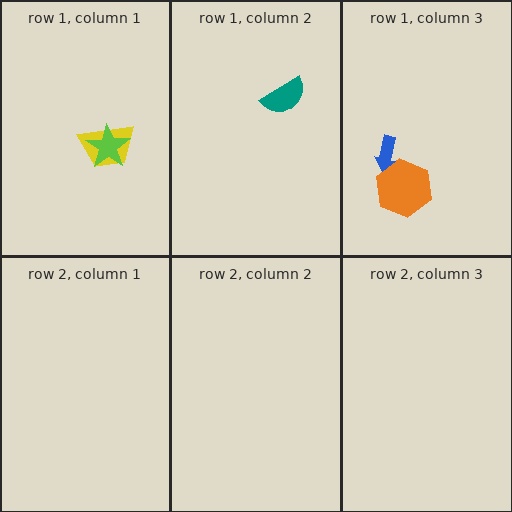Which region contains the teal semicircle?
The row 1, column 2 region.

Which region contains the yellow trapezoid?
The row 1, column 1 region.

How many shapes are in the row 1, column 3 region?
2.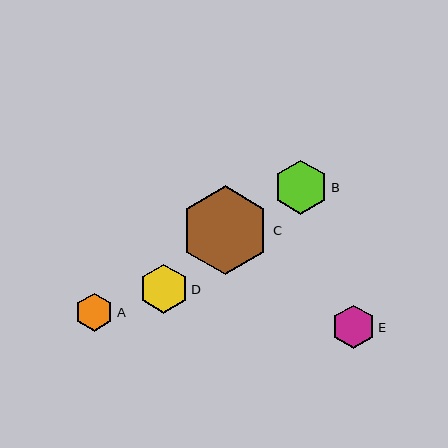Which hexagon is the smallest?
Hexagon A is the smallest with a size of approximately 38 pixels.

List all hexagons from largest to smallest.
From largest to smallest: C, B, D, E, A.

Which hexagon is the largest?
Hexagon C is the largest with a size of approximately 89 pixels.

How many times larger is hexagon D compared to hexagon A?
Hexagon D is approximately 1.3 times the size of hexagon A.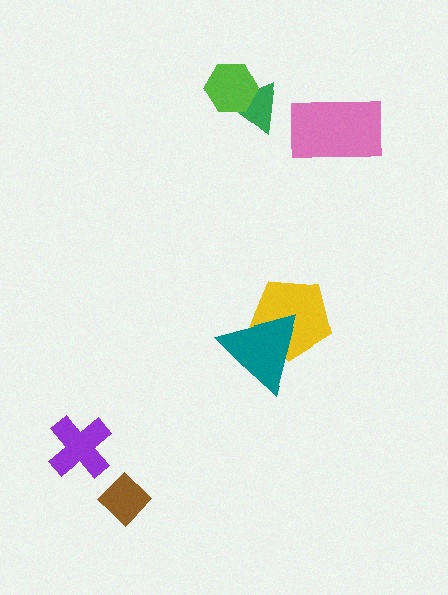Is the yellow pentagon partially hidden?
Yes, it is partially covered by another shape.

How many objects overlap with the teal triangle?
1 object overlaps with the teal triangle.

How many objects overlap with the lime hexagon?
1 object overlaps with the lime hexagon.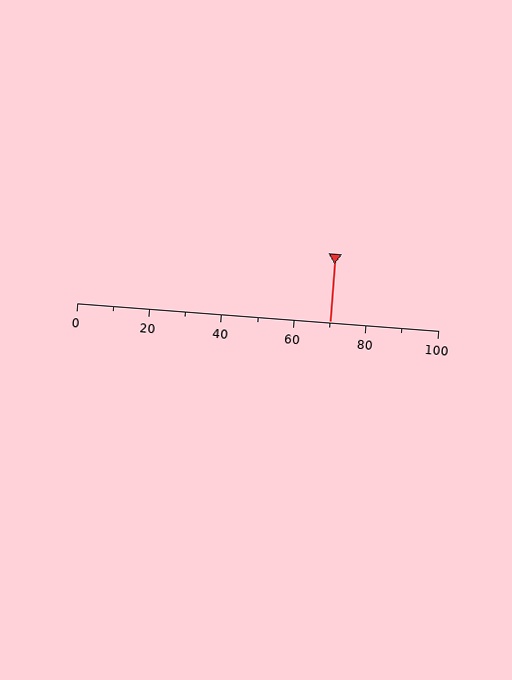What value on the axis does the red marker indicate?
The marker indicates approximately 70.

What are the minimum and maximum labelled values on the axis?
The axis runs from 0 to 100.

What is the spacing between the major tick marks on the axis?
The major ticks are spaced 20 apart.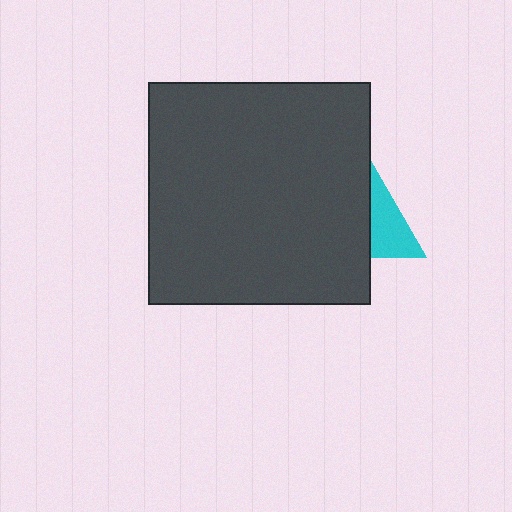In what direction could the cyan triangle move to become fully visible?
The cyan triangle could move right. That would shift it out from behind the dark gray square entirely.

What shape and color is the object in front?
The object in front is a dark gray square.